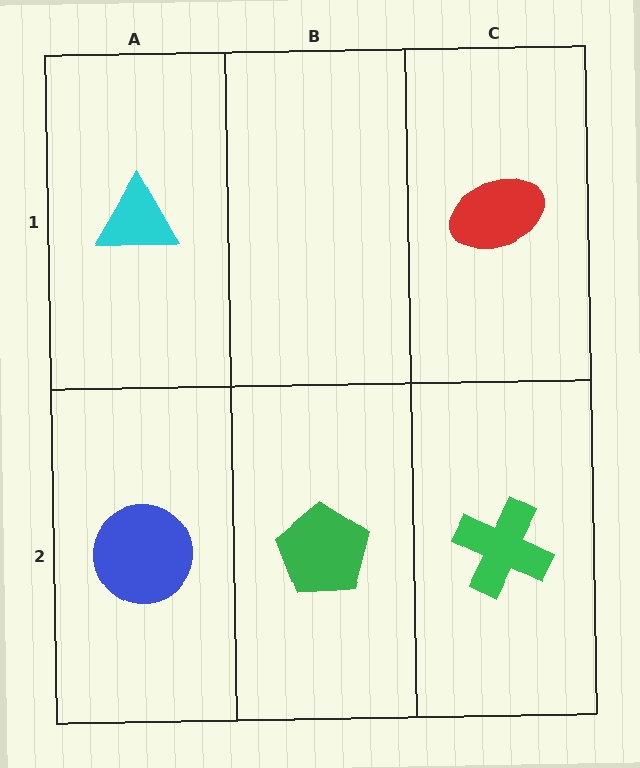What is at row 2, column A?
A blue circle.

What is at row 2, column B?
A green pentagon.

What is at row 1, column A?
A cyan triangle.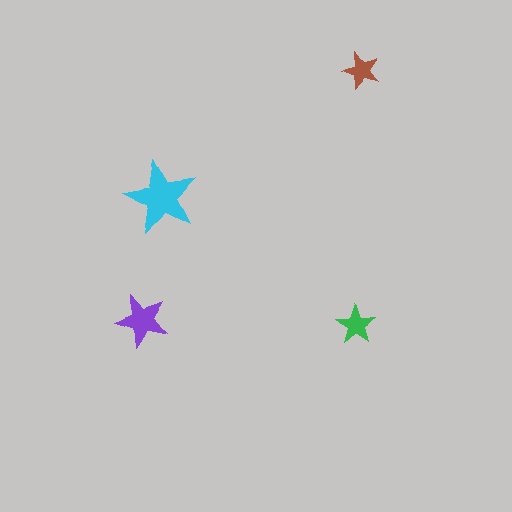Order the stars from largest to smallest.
the cyan one, the purple one, the green one, the brown one.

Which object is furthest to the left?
The purple star is leftmost.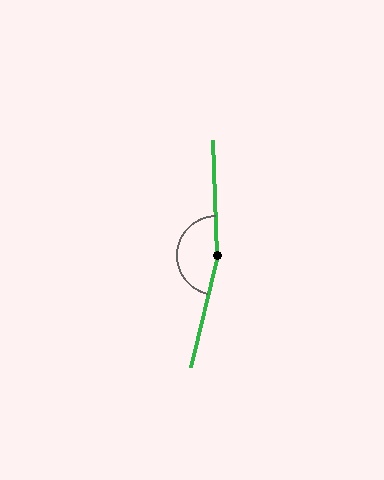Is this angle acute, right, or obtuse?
It is obtuse.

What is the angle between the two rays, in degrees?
Approximately 165 degrees.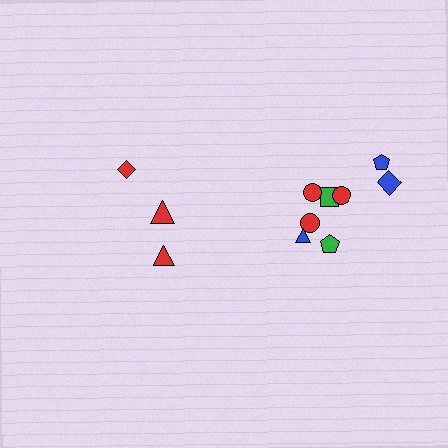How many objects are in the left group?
There are 3 objects.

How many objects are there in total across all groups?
There are 11 objects.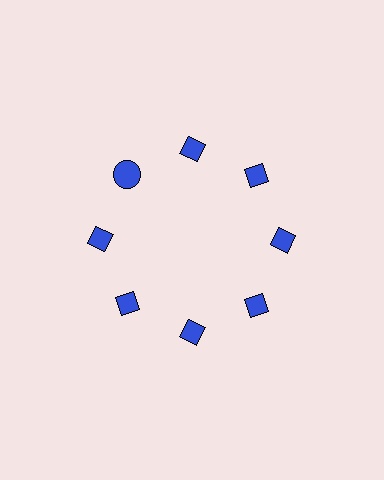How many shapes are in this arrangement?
There are 8 shapes arranged in a ring pattern.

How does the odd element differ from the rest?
It has a different shape: circle instead of diamond.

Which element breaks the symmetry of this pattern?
The blue circle at roughly the 10 o'clock position breaks the symmetry. All other shapes are blue diamonds.